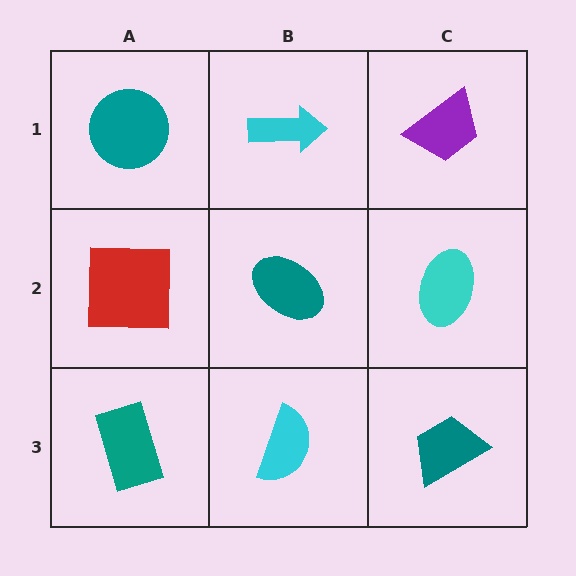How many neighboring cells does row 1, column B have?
3.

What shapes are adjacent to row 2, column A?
A teal circle (row 1, column A), a teal rectangle (row 3, column A), a teal ellipse (row 2, column B).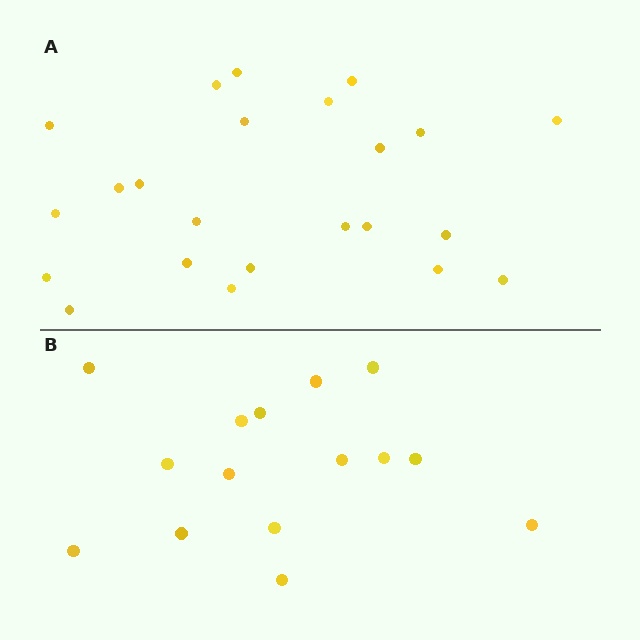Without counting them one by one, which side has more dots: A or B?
Region A (the top region) has more dots.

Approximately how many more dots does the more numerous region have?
Region A has roughly 8 or so more dots than region B.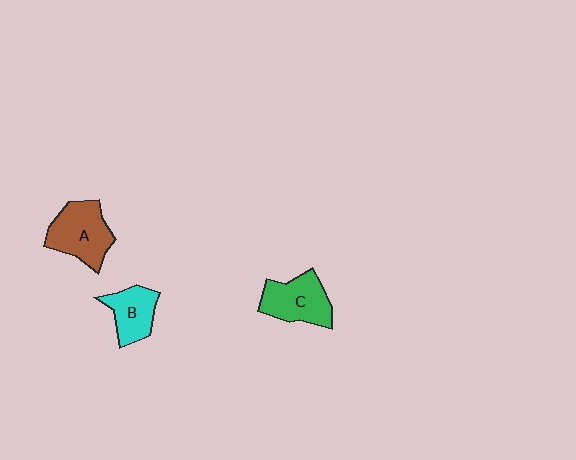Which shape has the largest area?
Shape A (brown).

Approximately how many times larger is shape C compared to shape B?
Approximately 1.3 times.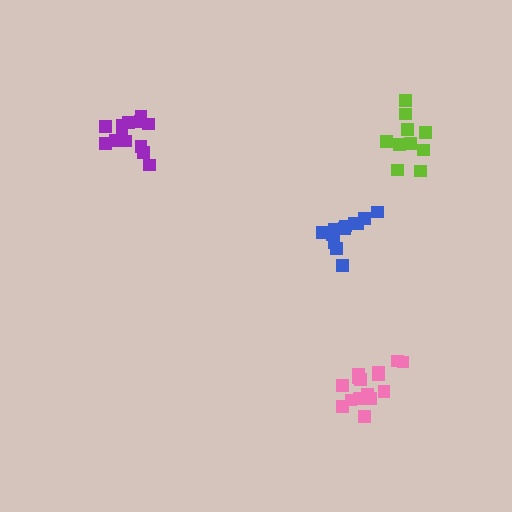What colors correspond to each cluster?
The clusters are colored: purple, blue, pink, lime.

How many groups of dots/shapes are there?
There are 4 groups.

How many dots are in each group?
Group 1: 13 dots, Group 2: 12 dots, Group 3: 15 dots, Group 4: 10 dots (50 total).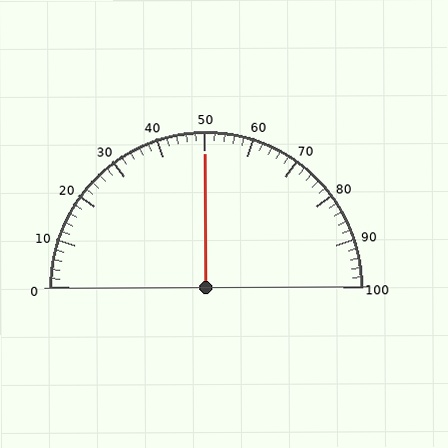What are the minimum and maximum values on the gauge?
The gauge ranges from 0 to 100.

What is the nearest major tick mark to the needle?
The nearest major tick mark is 50.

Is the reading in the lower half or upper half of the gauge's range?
The reading is in the upper half of the range (0 to 100).